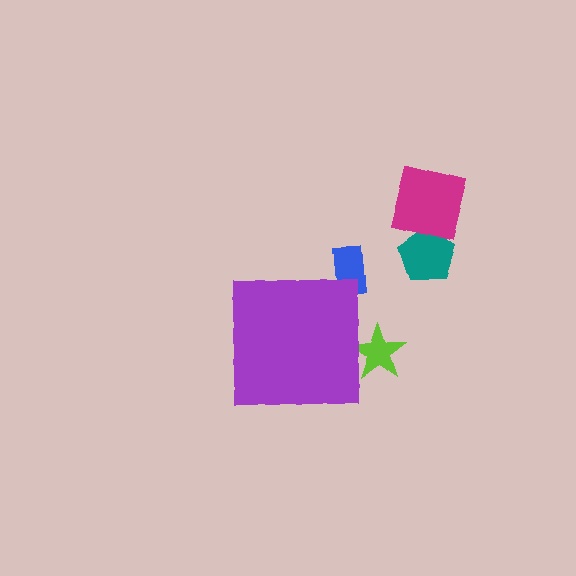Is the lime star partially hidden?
Yes, the lime star is partially hidden behind the purple square.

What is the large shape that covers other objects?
A purple square.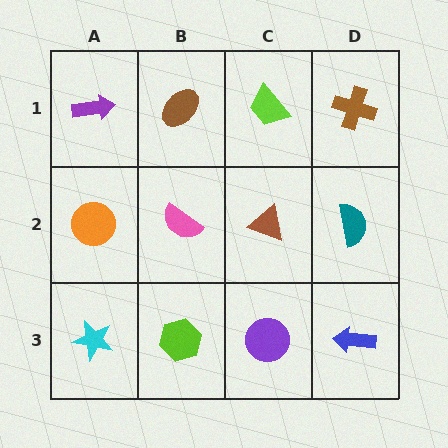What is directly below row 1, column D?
A teal semicircle.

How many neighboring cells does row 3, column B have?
3.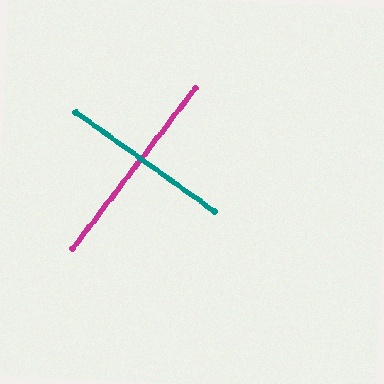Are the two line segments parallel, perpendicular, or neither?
Perpendicular — they meet at approximately 88°.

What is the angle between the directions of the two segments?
Approximately 88 degrees.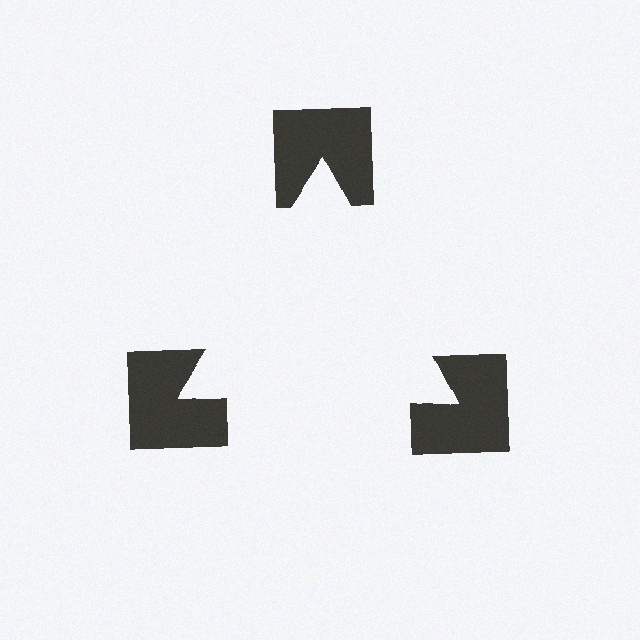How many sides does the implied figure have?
3 sides.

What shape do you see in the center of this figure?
An illusory triangle — its edges are inferred from the aligned wedge cuts in the notched squares, not physically drawn.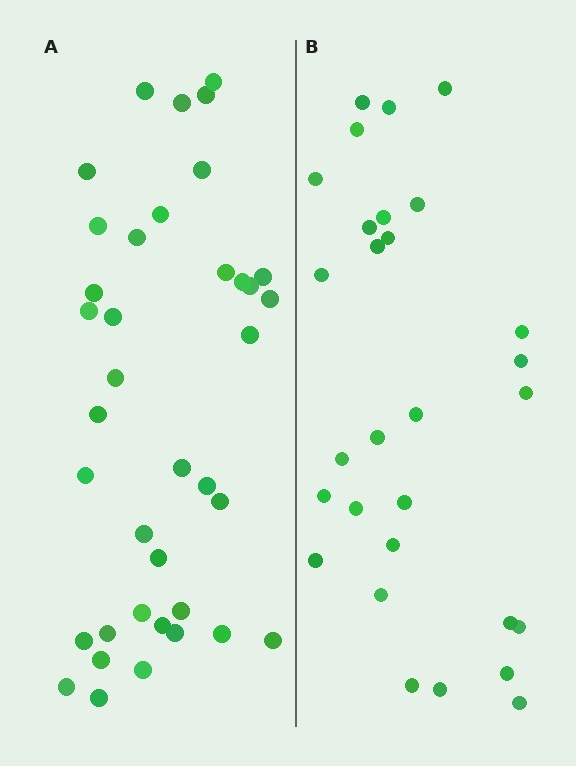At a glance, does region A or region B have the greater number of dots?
Region A (the left region) has more dots.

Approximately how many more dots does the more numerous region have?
Region A has roughly 8 or so more dots than region B.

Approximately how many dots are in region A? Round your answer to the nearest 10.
About 40 dots. (The exact count is 38, which rounds to 40.)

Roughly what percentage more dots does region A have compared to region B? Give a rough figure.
About 30% more.